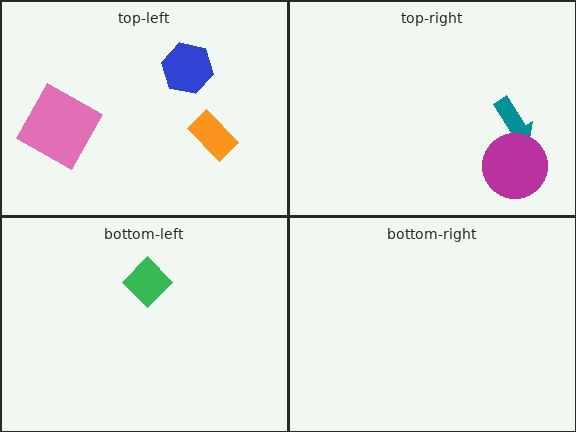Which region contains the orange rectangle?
The top-left region.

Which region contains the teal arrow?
The top-right region.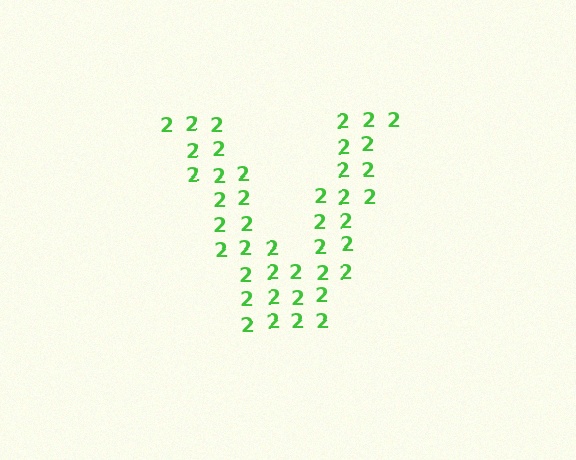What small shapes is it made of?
It is made of small digit 2's.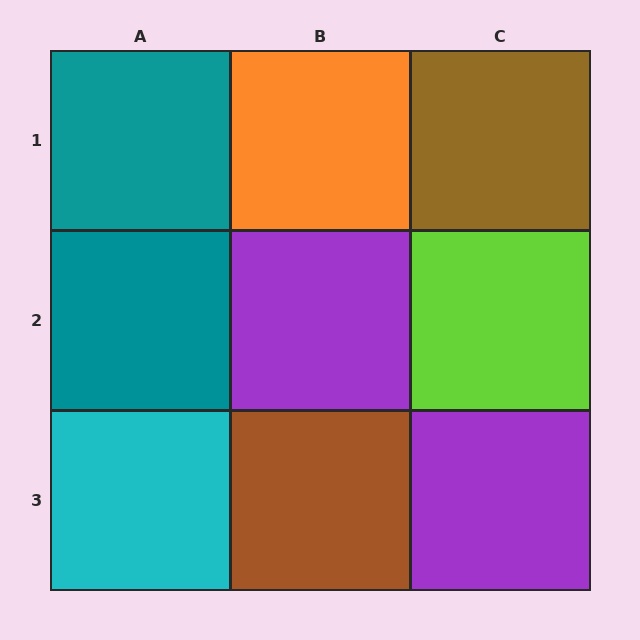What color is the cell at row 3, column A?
Cyan.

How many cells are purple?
2 cells are purple.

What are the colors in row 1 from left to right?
Teal, orange, brown.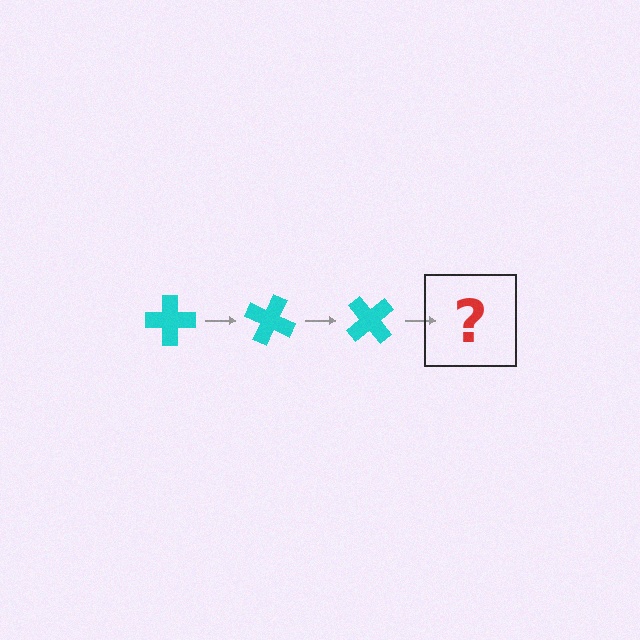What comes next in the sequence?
The next element should be a cyan cross rotated 75 degrees.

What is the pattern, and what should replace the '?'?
The pattern is that the cross rotates 25 degrees each step. The '?' should be a cyan cross rotated 75 degrees.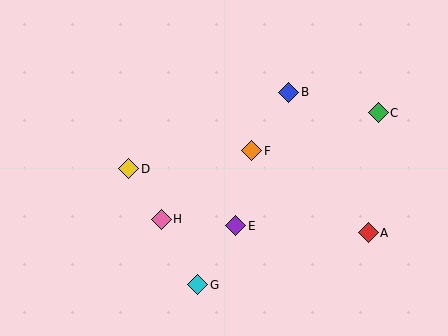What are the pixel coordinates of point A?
Point A is at (368, 233).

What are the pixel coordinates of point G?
Point G is at (198, 285).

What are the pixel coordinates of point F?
Point F is at (252, 151).